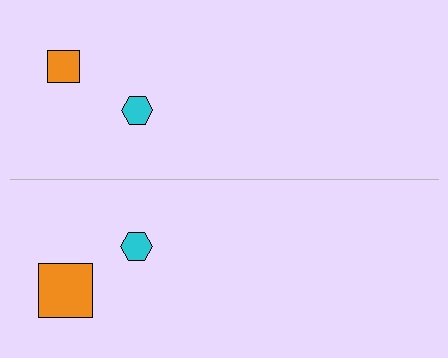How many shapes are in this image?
There are 4 shapes in this image.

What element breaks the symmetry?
The orange square on the bottom side has a different size than its mirror counterpart.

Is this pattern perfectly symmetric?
No, the pattern is not perfectly symmetric. The orange square on the bottom side has a different size than its mirror counterpart.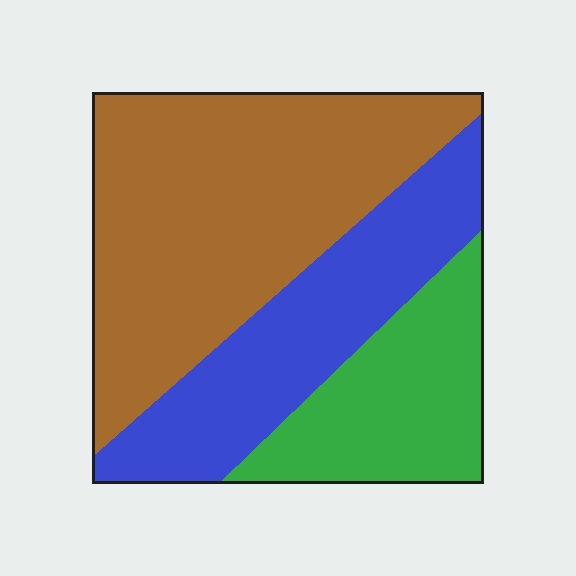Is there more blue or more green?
Blue.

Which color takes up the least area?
Green, at roughly 20%.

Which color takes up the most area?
Brown, at roughly 50%.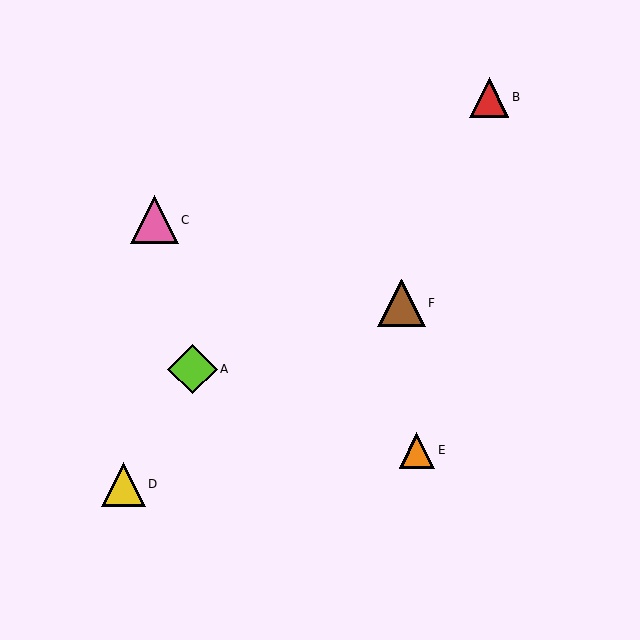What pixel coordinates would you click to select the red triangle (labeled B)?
Click at (489, 97) to select the red triangle B.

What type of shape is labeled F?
Shape F is a brown triangle.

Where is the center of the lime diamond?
The center of the lime diamond is at (192, 369).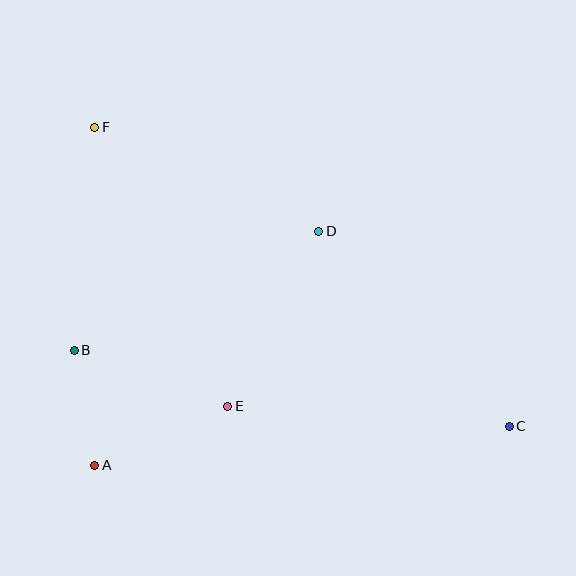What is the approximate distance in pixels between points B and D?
The distance between B and D is approximately 272 pixels.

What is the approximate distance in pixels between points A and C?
The distance between A and C is approximately 416 pixels.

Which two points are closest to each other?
Points A and B are closest to each other.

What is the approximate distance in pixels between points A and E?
The distance between A and E is approximately 145 pixels.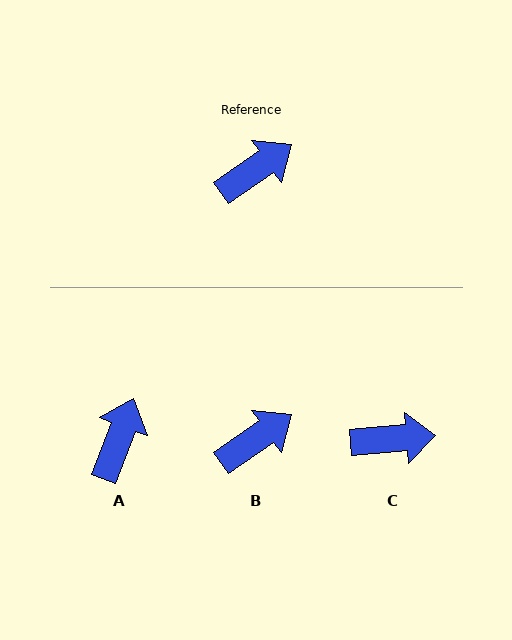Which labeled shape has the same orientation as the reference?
B.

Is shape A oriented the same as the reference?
No, it is off by about 35 degrees.